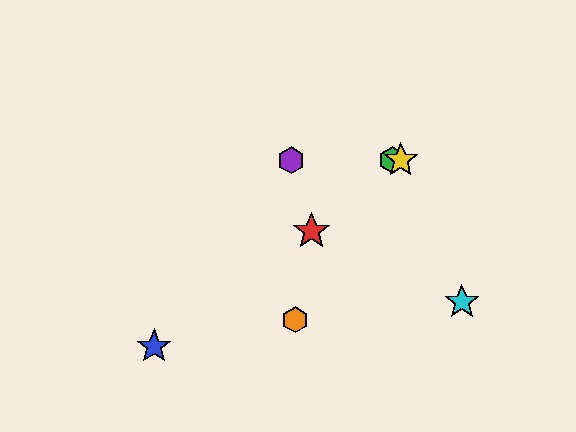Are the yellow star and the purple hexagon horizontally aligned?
Yes, both are at y≈160.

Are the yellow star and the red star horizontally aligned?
No, the yellow star is at y≈160 and the red star is at y≈231.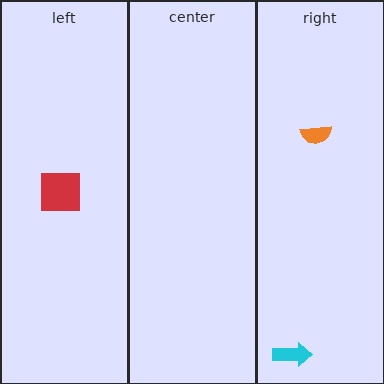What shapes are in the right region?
The orange semicircle, the cyan arrow.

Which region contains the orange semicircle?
The right region.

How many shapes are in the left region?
1.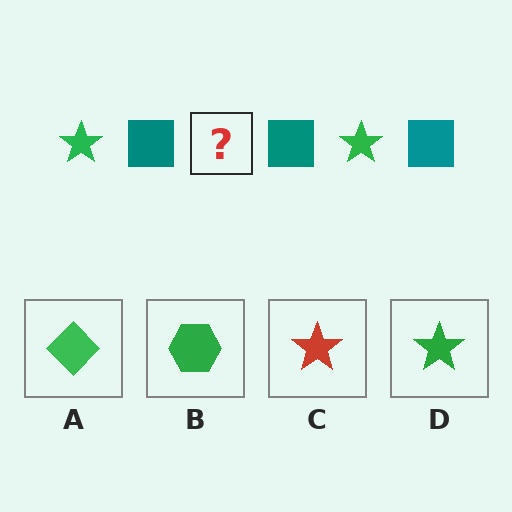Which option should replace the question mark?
Option D.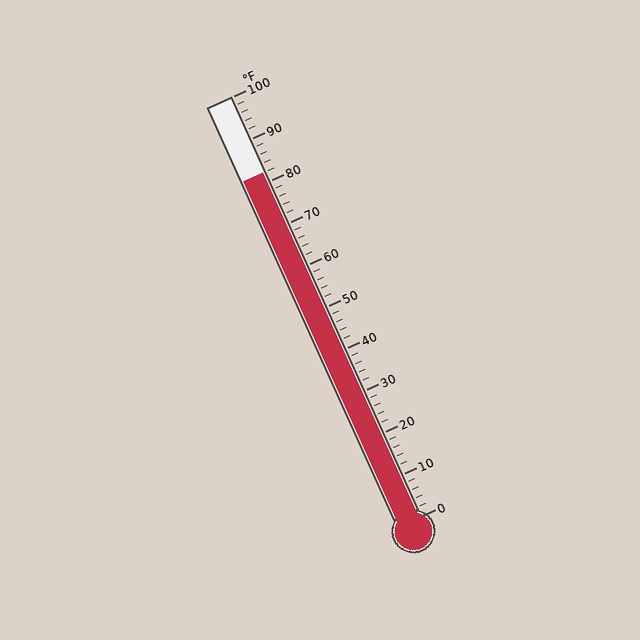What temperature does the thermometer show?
The thermometer shows approximately 82°F.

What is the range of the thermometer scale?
The thermometer scale ranges from 0°F to 100°F.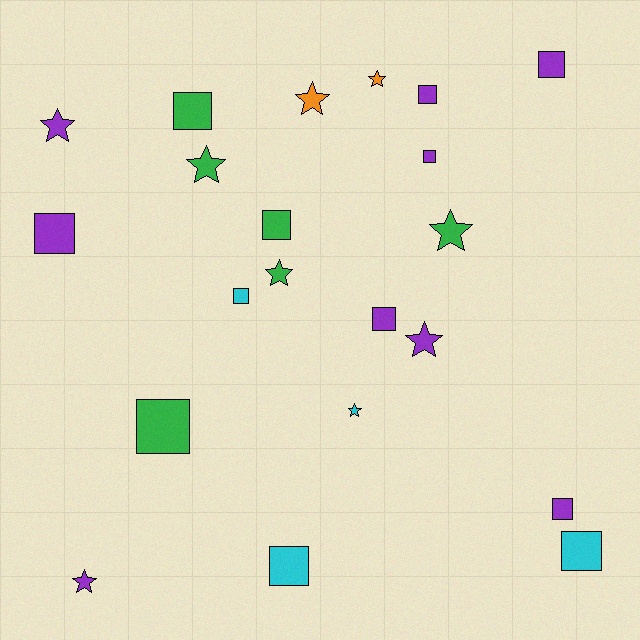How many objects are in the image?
There are 21 objects.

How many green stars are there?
There are 3 green stars.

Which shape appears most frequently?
Square, with 12 objects.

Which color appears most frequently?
Purple, with 9 objects.